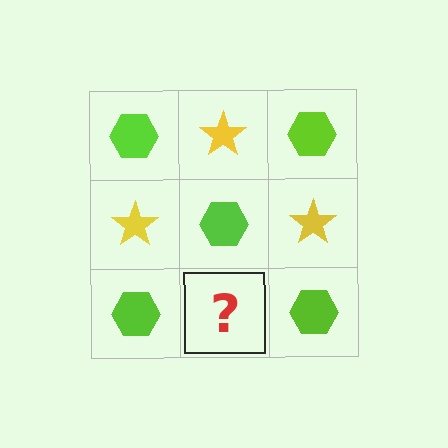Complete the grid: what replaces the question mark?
The question mark should be replaced with a yellow star.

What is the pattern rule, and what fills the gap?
The rule is that it alternates lime hexagon and yellow star in a checkerboard pattern. The gap should be filled with a yellow star.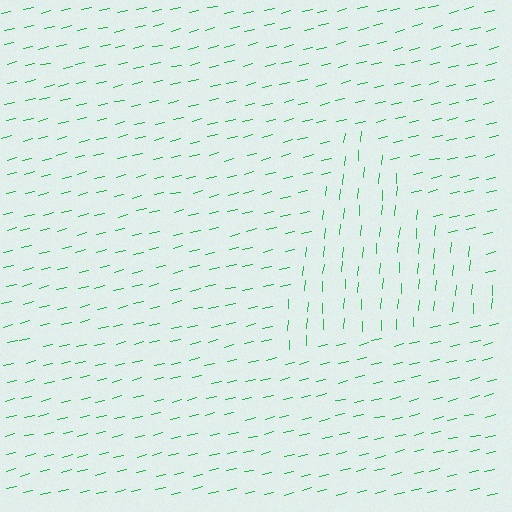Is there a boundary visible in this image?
Yes, there is a texture boundary formed by a change in line orientation.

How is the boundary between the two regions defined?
The boundary is defined purely by a change in line orientation (approximately 72 degrees difference). All lines are the same color and thickness.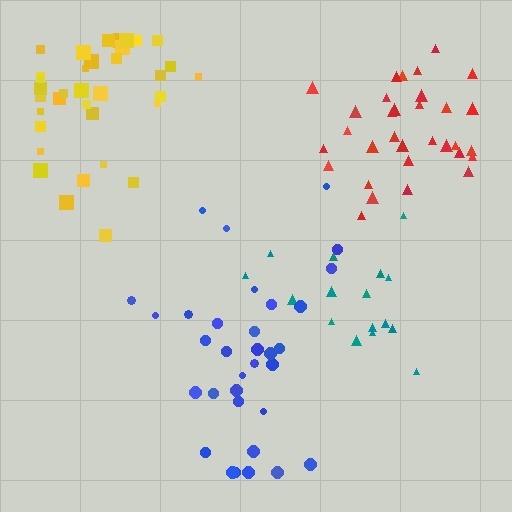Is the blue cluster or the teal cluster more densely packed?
Blue.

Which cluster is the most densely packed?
Red.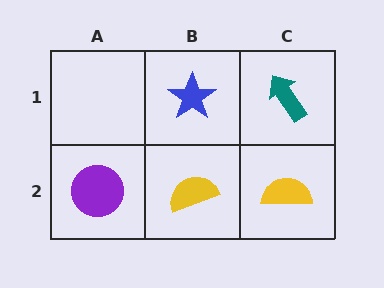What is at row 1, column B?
A blue star.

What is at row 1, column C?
A teal arrow.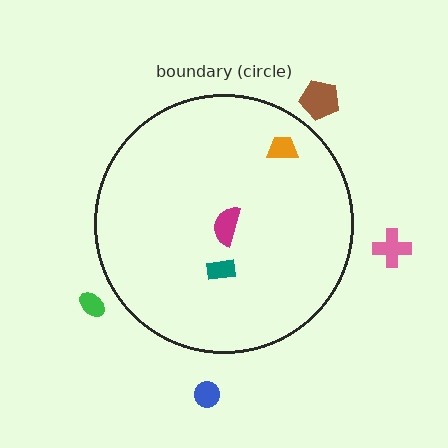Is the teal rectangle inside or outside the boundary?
Inside.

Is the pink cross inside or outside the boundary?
Outside.